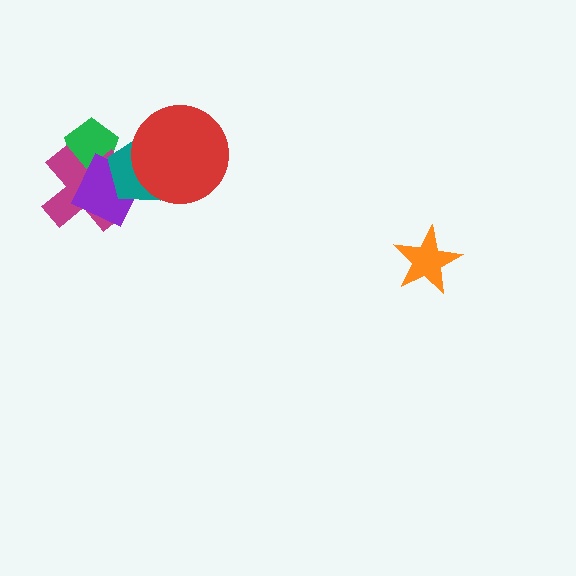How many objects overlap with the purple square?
3 objects overlap with the purple square.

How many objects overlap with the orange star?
0 objects overlap with the orange star.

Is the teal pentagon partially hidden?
Yes, it is partially covered by another shape.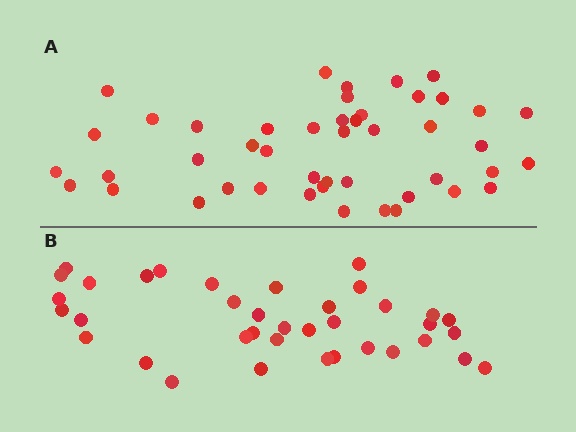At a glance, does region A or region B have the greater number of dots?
Region A (the top region) has more dots.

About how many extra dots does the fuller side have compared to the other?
Region A has roughly 8 or so more dots than region B.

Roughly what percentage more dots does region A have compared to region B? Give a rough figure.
About 25% more.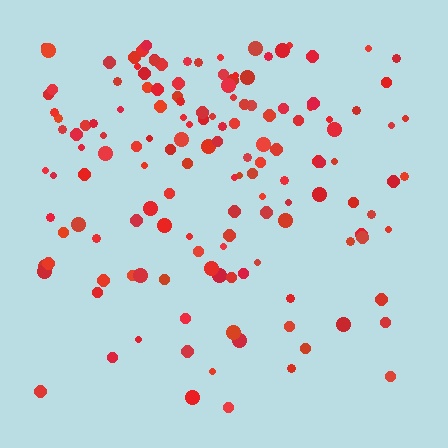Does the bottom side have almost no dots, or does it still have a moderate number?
Still a moderate number, just noticeably fewer than the top.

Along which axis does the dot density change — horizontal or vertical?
Vertical.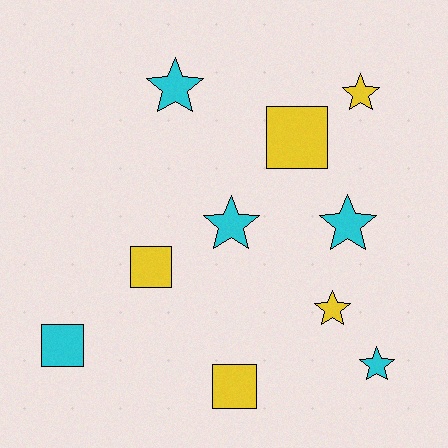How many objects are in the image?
There are 10 objects.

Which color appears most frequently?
Cyan, with 5 objects.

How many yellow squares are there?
There are 3 yellow squares.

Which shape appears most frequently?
Star, with 6 objects.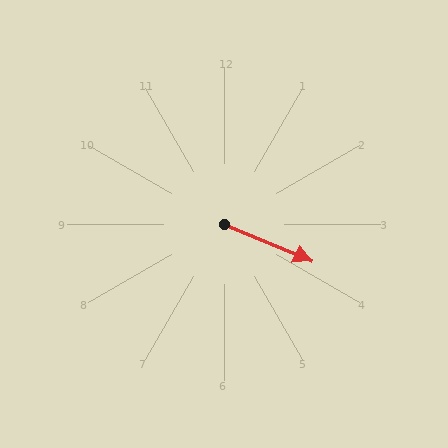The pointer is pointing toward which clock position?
Roughly 4 o'clock.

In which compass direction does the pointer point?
Southeast.